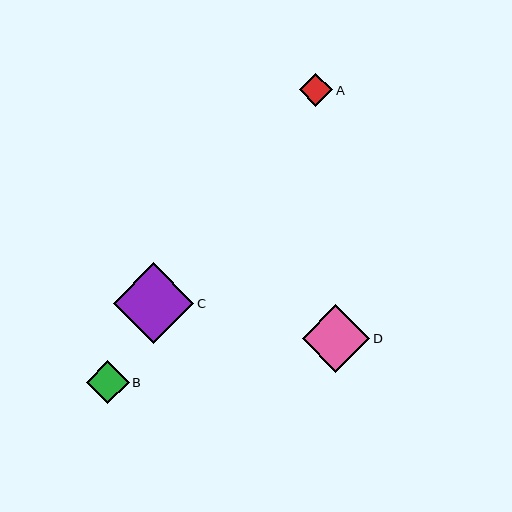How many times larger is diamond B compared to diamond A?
Diamond B is approximately 1.3 times the size of diamond A.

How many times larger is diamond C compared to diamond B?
Diamond C is approximately 1.9 times the size of diamond B.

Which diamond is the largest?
Diamond C is the largest with a size of approximately 81 pixels.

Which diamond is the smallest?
Diamond A is the smallest with a size of approximately 33 pixels.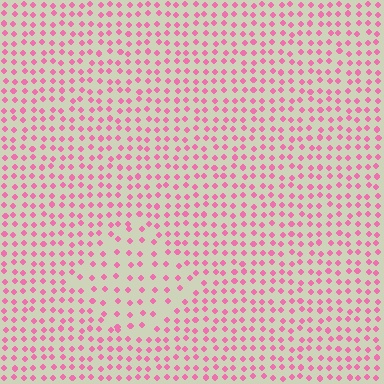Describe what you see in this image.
The image contains small pink elements arranged at two different densities. A diamond-shaped region is visible where the elements are less densely packed than the surrounding area.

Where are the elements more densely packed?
The elements are more densely packed outside the diamond boundary.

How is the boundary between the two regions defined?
The boundary is defined by a change in element density (approximately 1.7x ratio). All elements are the same color, size, and shape.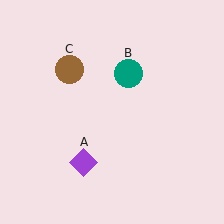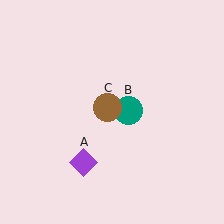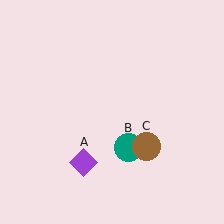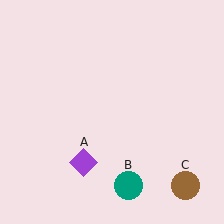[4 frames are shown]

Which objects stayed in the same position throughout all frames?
Purple diamond (object A) remained stationary.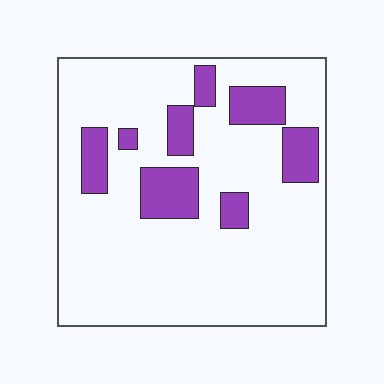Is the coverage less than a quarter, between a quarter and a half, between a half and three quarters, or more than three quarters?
Less than a quarter.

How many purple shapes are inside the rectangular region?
8.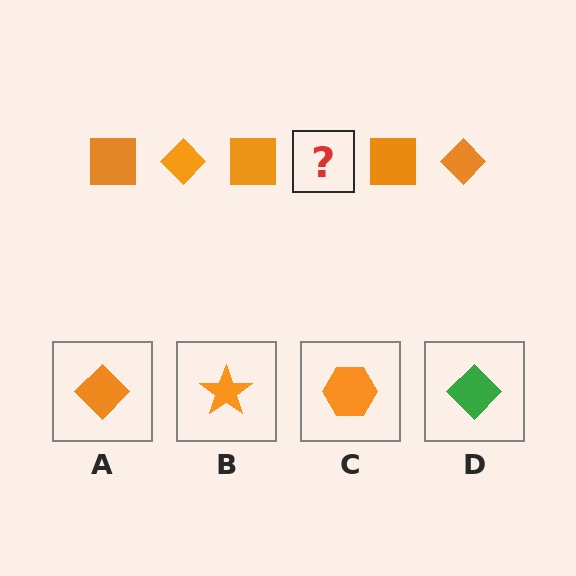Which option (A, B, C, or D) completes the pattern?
A.